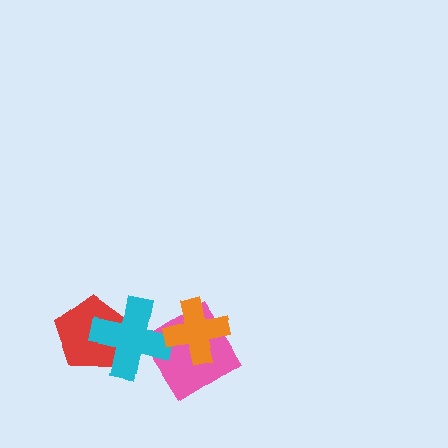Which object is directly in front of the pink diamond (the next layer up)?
The cyan cross is directly in front of the pink diamond.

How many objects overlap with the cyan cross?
3 objects overlap with the cyan cross.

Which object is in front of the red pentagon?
The cyan cross is in front of the red pentagon.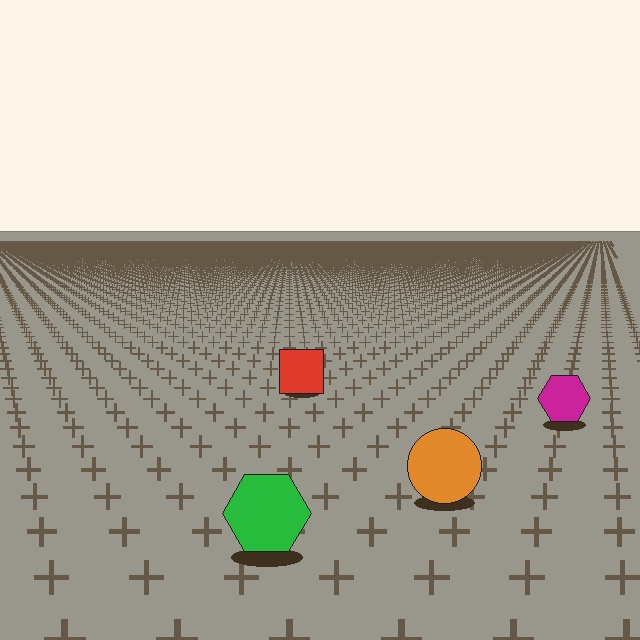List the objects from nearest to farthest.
From nearest to farthest: the green hexagon, the orange circle, the magenta hexagon, the red square.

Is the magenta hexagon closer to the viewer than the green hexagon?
No. The green hexagon is closer — you can tell from the texture gradient: the ground texture is coarser near it.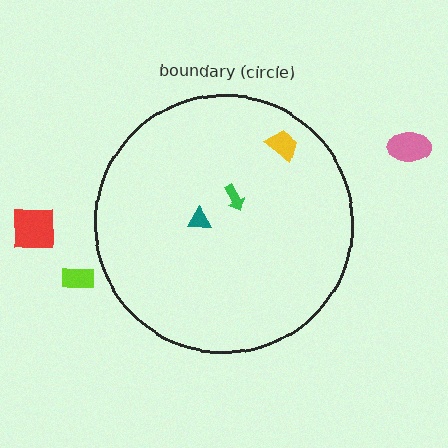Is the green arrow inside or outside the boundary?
Inside.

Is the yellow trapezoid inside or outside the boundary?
Inside.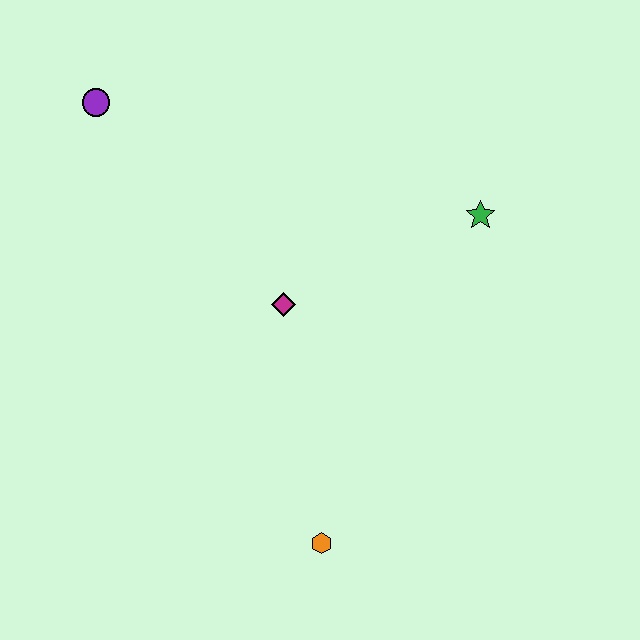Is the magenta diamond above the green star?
No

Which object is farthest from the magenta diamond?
The purple circle is farthest from the magenta diamond.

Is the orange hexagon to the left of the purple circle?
No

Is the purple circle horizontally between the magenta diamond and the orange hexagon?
No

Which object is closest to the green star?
The magenta diamond is closest to the green star.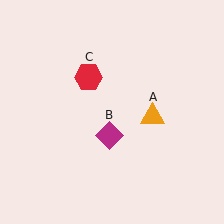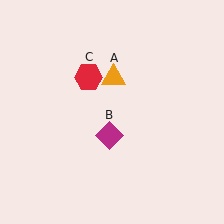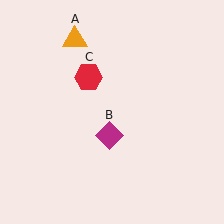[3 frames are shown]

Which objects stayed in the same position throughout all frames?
Magenta diamond (object B) and red hexagon (object C) remained stationary.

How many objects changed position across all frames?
1 object changed position: orange triangle (object A).